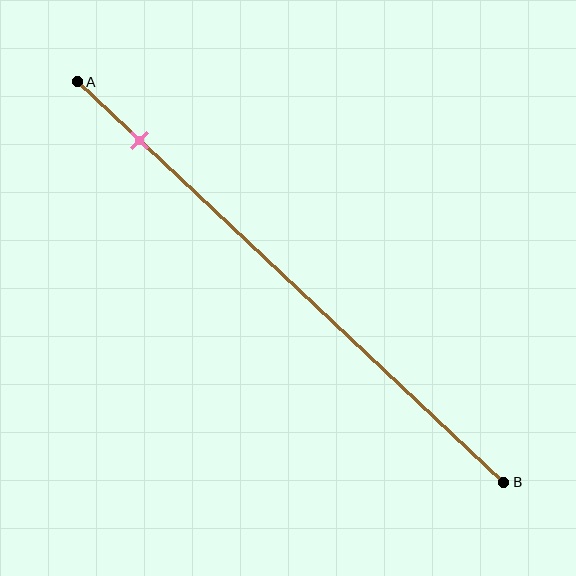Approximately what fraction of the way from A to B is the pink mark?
The pink mark is approximately 15% of the way from A to B.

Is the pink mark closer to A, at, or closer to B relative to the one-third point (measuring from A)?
The pink mark is closer to point A than the one-third point of segment AB.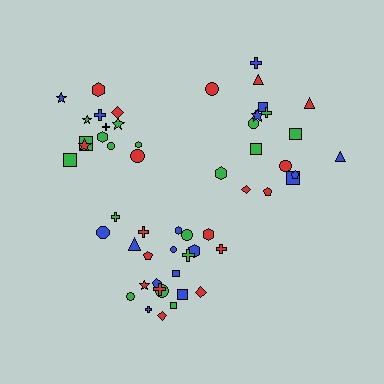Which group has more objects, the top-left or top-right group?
The top-right group.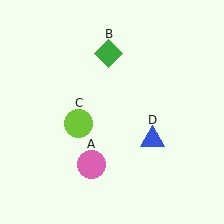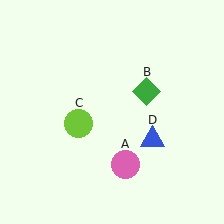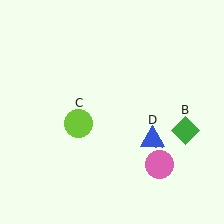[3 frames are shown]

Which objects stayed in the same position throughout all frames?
Lime circle (object C) and blue triangle (object D) remained stationary.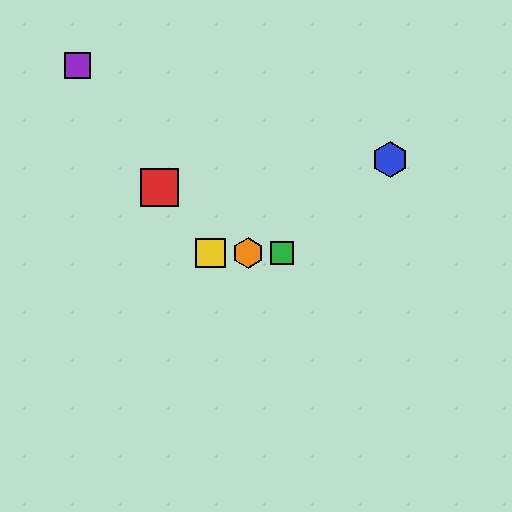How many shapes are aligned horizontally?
3 shapes (the green square, the yellow square, the orange hexagon) are aligned horizontally.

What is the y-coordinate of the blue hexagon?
The blue hexagon is at y≈160.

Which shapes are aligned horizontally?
The green square, the yellow square, the orange hexagon are aligned horizontally.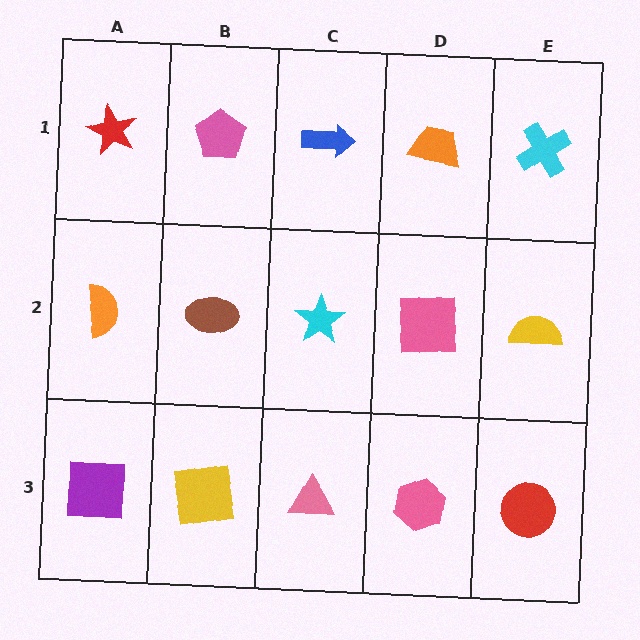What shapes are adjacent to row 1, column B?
A brown ellipse (row 2, column B), a red star (row 1, column A), a blue arrow (row 1, column C).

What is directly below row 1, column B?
A brown ellipse.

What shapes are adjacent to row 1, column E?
A yellow semicircle (row 2, column E), an orange trapezoid (row 1, column D).